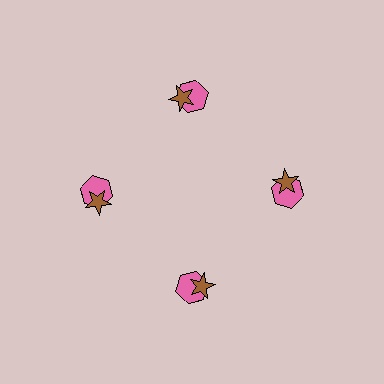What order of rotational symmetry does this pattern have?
This pattern has 4-fold rotational symmetry.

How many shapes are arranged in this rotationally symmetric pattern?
There are 8 shapes, arranged in 4 groups of 2.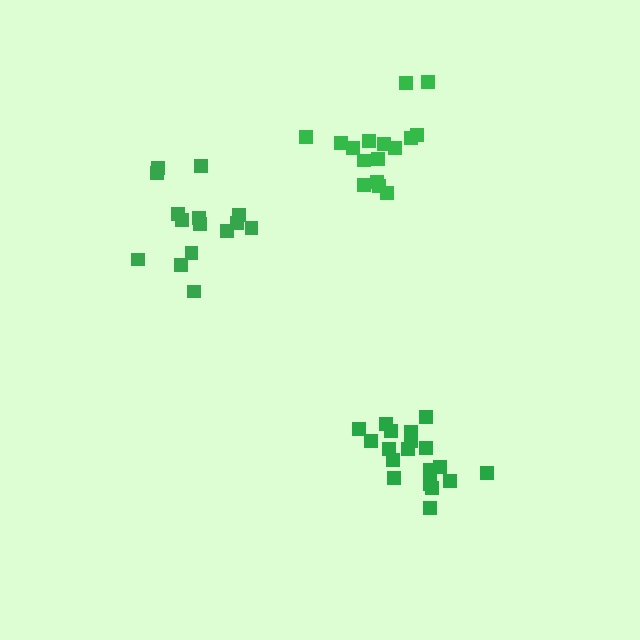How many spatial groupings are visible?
There are 3 spatial groupings.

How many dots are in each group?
Group 1: 19 dots, Group 2: 15 dots, Group 3: 16 dots (50 total).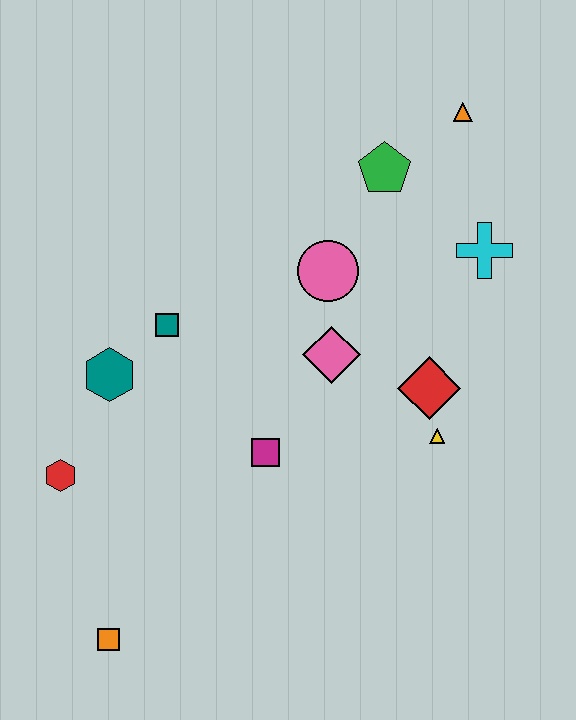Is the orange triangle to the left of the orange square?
No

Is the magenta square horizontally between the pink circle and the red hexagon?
Yes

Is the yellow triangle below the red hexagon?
No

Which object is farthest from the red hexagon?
The orange triangle is farthest from the red hexagon.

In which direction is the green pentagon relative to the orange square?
The green pentagon is above the orange square.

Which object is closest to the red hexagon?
The teal hexagon is closest to the red hexagon.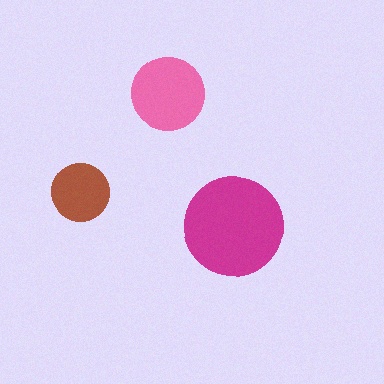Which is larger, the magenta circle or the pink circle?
The magenta one.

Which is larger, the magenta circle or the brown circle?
The magenta one.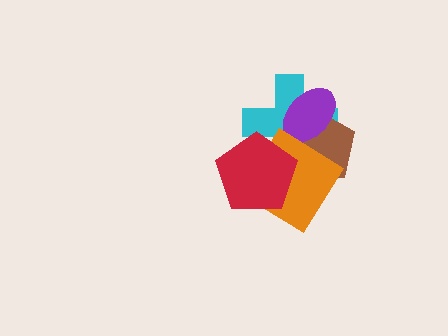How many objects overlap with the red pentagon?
3 objects overlap with the red pentagon.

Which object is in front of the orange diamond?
The red pentagon is in front of the orange diamond.